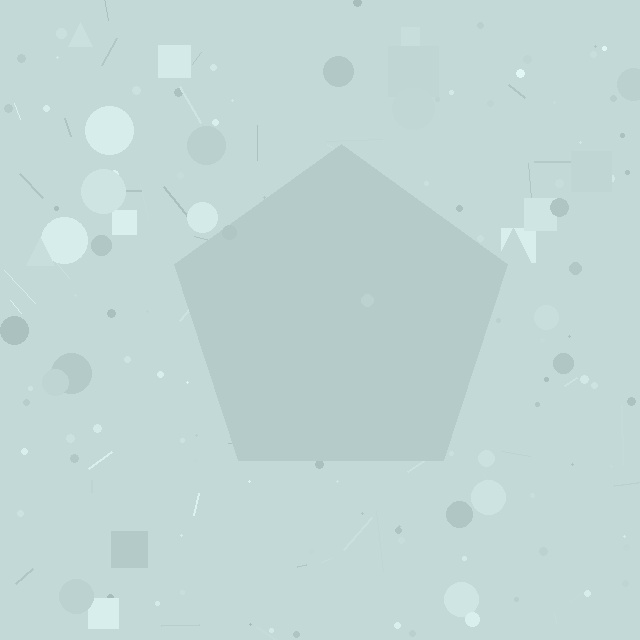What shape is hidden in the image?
A pentagon is hidden in the image.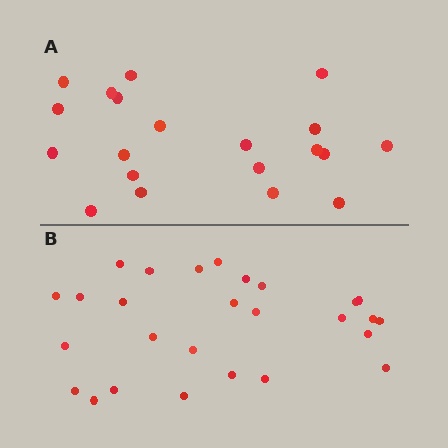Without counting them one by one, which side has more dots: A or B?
Region B (the bottom region) has more dots.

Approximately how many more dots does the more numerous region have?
Region B has roughly 8 or so more dots than region A.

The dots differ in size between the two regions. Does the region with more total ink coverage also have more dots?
No. Region A has more total ink coverage because its dots are larger, but region B actually contains more individual dots. Total area can be misleading — the number of items is what matters here.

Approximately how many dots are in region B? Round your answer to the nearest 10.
About 30 dots. (The exact count is 27, which rounds to 30.)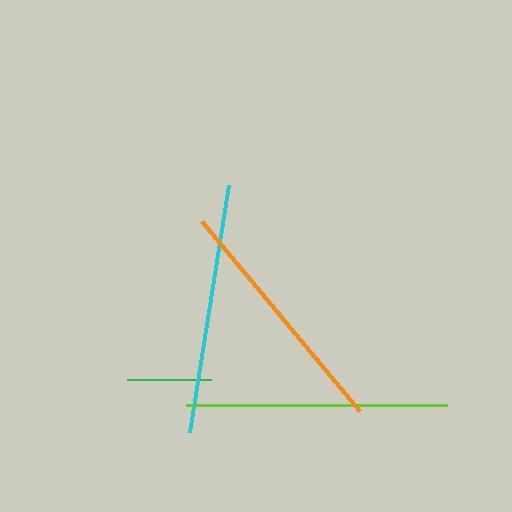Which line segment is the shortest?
The green line is the shortest at approximately 84 pixels.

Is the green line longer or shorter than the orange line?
The orange line is longer than the green line.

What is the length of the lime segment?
The lime segment is approximately 261 pixels long.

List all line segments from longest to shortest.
From longest to shortest: lime, cyan, orange, green.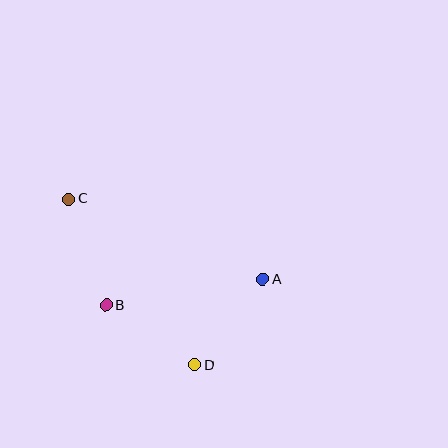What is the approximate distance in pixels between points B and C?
The distance between B and C is approximately 113 pixels.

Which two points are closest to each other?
Points B and D are closest to each other.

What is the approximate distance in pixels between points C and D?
The distance between C and D is approximately 209 pixels.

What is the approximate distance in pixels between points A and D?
The distance between A and D is approximately 109 pixels.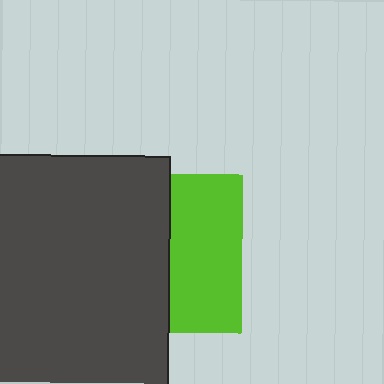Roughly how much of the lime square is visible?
About half of it is visible (roughly 45%).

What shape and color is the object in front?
The object in front is a dark gray rectangle.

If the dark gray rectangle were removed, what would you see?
You would see the complete lime square.